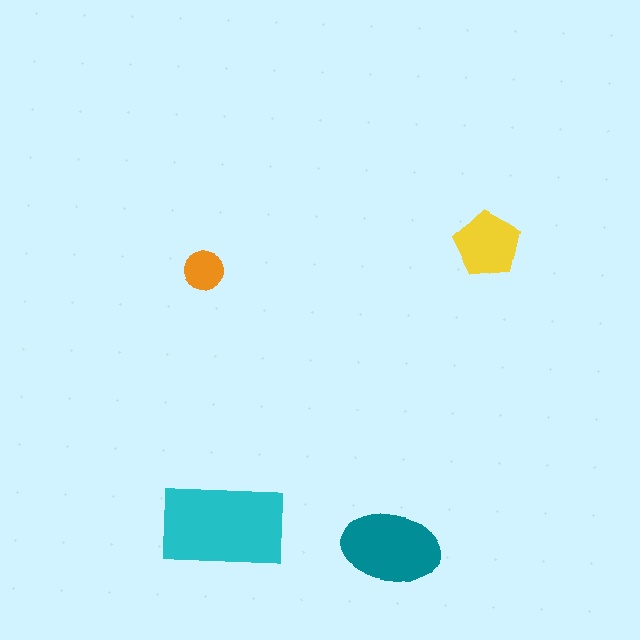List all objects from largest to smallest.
The cyan rectangle, the teal ellipse, the yellow pentagon, the orange circle.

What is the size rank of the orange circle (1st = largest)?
4th.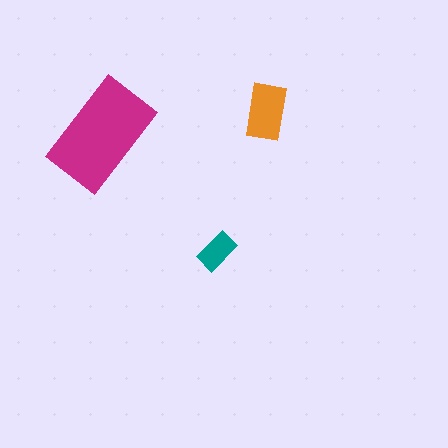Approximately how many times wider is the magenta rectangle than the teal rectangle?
About 3 times wider.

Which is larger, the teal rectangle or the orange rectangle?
The orange one.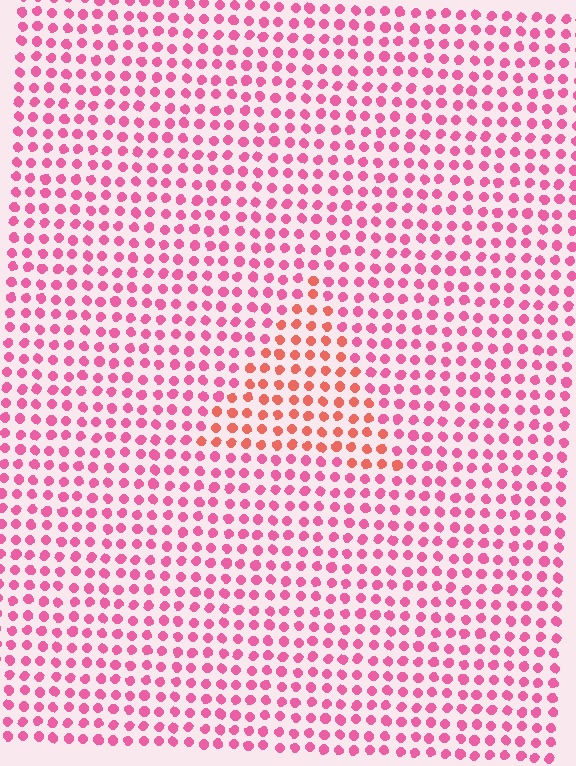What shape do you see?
I see a triangle.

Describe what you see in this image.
The image is filled with small pink elements in a uniform arrangement. A triangle-shaped region is visible where the elements are tinted to a slightly different hue, forming a subtle color boundary.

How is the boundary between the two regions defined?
The boundary is defined purely by a slight shift in hue (about 33 degrees). Spacing, size, and orientation are identical on both sides.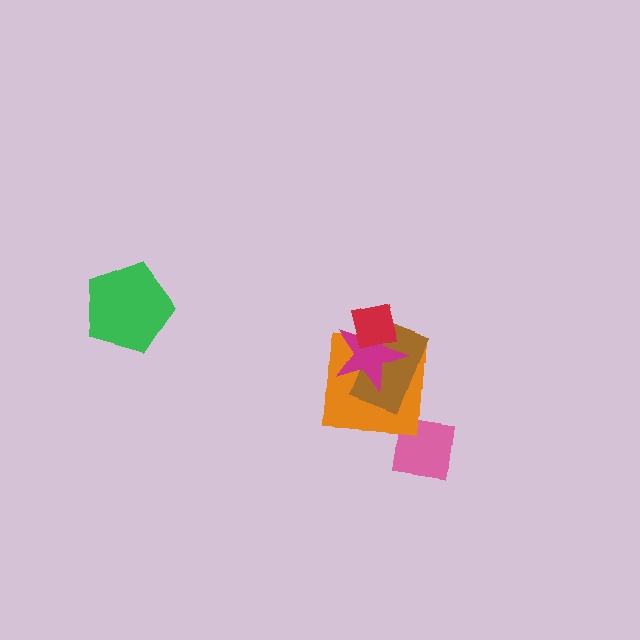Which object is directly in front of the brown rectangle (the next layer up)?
The magenta star is directly in front of the brown rectangle.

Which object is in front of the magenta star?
The red square is in front of the magenta star.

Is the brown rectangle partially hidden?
Yes, it is partially covered by another shape.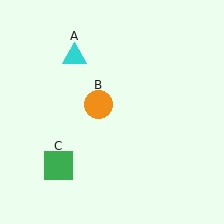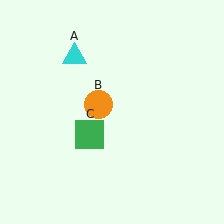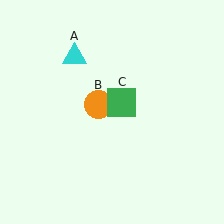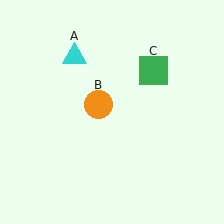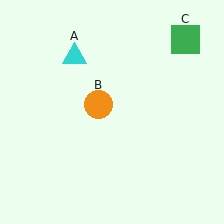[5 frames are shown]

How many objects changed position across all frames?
1 object changed position: green square (object C).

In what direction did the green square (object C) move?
The green square (object C) moved up and to the right.